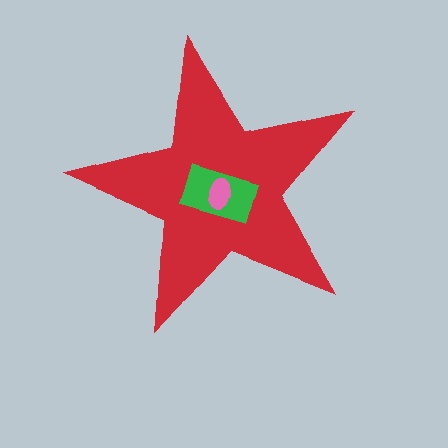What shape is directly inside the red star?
The green rectangle.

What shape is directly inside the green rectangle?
The pink ellipse.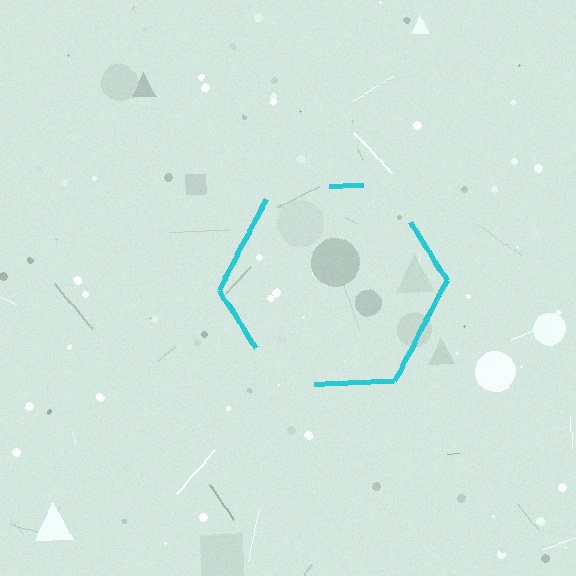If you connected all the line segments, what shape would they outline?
They would outline a hexagon.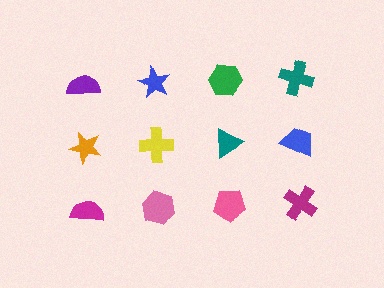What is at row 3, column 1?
A magenta semicircle.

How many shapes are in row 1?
4 shapes.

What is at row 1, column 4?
A teal cross.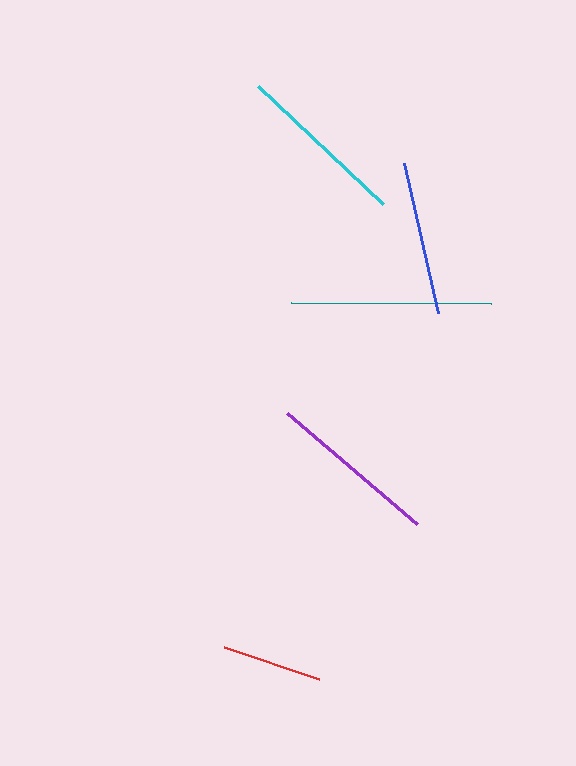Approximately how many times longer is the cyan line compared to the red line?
The cyan line is approximately 1.7 times the length of the red line.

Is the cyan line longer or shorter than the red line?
The cyan line is longer than the red line.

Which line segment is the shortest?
The red line is the shortest at approximately 100 pixels.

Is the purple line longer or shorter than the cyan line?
The cyan line is longer than the purple line.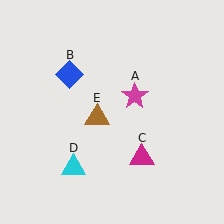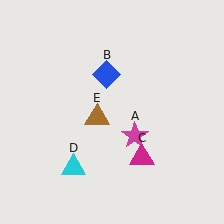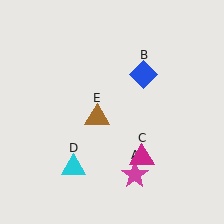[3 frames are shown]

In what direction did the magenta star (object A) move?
The magenta star (object A) moved down.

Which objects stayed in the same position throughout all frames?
Magenta triangle (object C) and cyan triangle (object D) and brown triangle (object E) remained stationary.